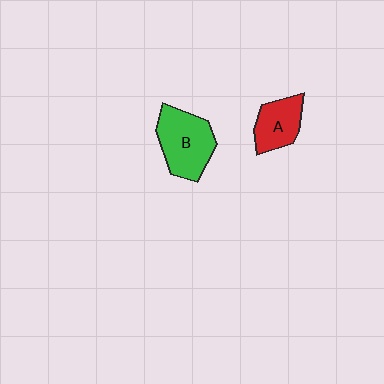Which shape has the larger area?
Shape B (green).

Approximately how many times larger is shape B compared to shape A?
Approximately 1.5 times.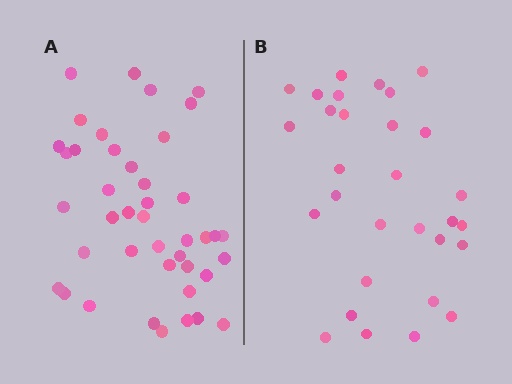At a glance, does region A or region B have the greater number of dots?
Region A (the left region) has more dots.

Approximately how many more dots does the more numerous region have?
Region A has roughly 12 or so more dots than region B.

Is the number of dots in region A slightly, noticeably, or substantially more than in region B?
Region A has noticeably more, but not dramatically so. The ratio is roughly 1.4 to 1.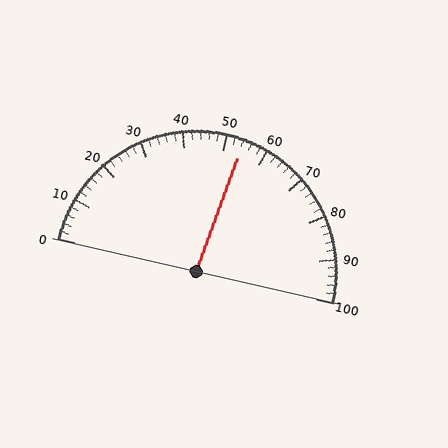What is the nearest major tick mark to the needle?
The nearest major tick mark is 50.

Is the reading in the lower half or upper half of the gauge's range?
The reading is in the upper half of the range (0 to 100).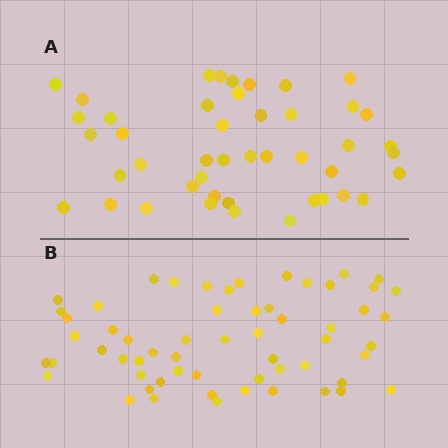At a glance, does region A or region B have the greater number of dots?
Region B (the bottom region) has more dots.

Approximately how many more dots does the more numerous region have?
Region B has approximately 15 more dots than region A.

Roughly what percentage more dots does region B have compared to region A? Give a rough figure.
About 30% more.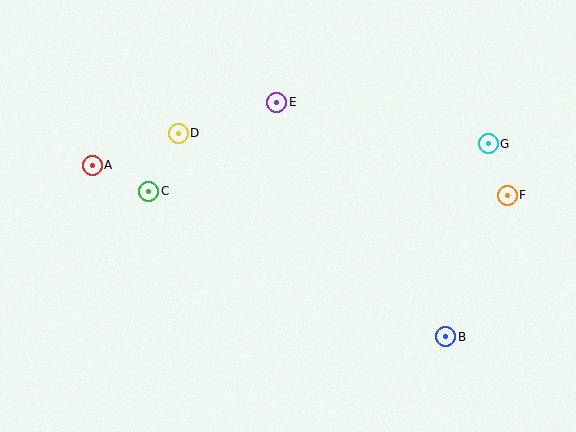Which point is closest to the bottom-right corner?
Point B is closest to the bottom-right corner.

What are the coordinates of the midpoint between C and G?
The midpoint between C and G is at (318, 168).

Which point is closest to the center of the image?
Point E at (277, 102) is closest to the center.